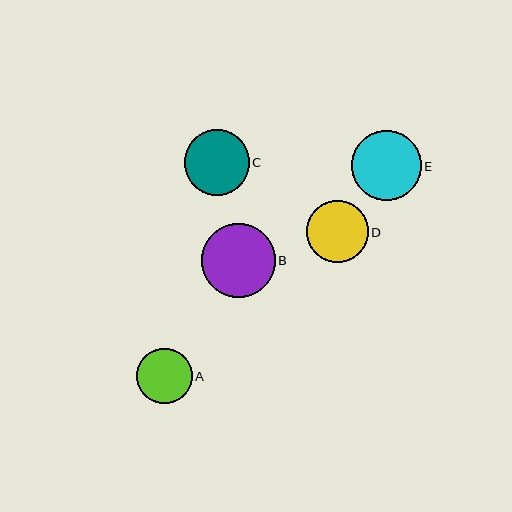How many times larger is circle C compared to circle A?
Circle C is approximately 1.2 times the size of circle A.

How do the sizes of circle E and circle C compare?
Circle E and circle C are approximately the same size.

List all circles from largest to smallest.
From largest to smallest: B, E, C, D, A.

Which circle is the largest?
Circle B is the largest with a size of approximately 74 pixels.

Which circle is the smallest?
Circle A is the smallest with a size of approximately 55 pixels.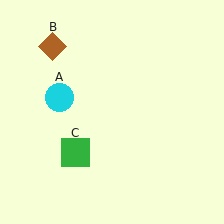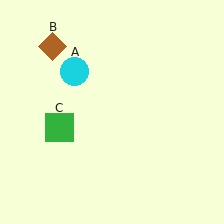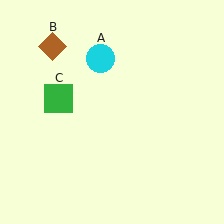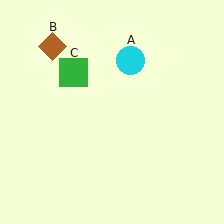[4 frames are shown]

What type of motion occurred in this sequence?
The cyan circle (object A), green square (object C) rotated clockwise around the center of the scene.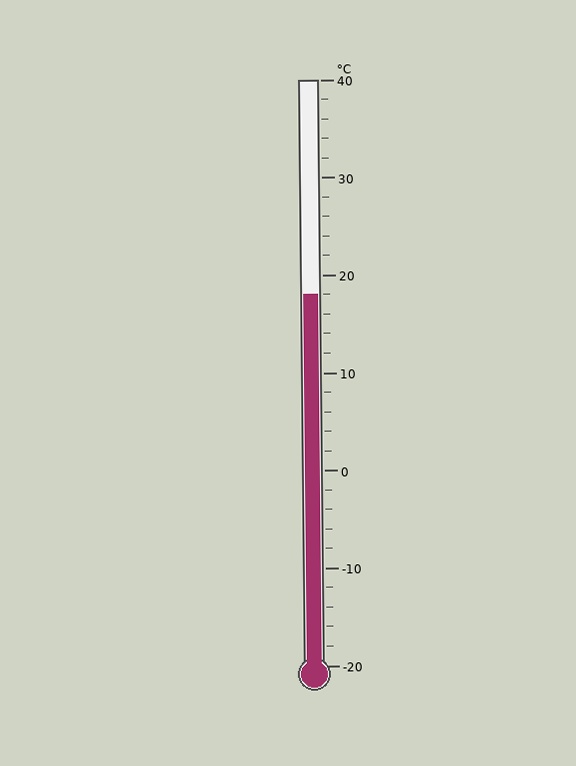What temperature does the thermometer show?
The thermometer shows approximately 18°C.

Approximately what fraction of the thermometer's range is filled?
The thermometer is filled to approximately 65% of its range.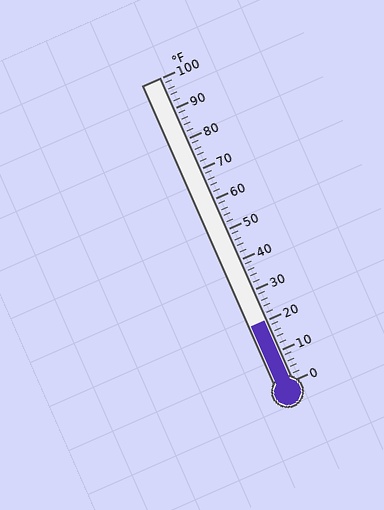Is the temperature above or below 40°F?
The temperature is below 40°F.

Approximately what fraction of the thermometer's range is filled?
The thermometer is filled to approximately 20% of its range.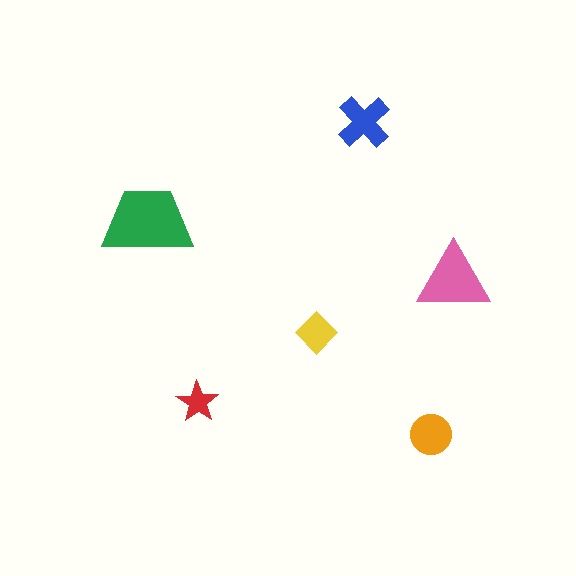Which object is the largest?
The green trapezoid.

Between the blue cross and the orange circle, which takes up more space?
The blue cross.